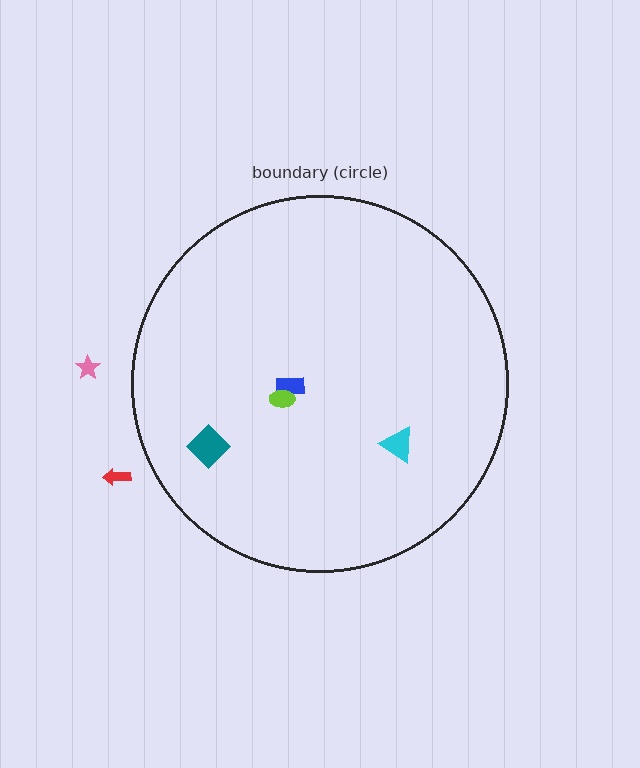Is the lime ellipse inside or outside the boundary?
Inside.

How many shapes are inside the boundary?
4 inside, 2 outside.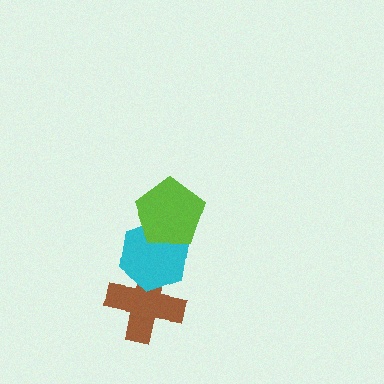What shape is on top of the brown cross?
The cyan hexagon is on top of the brown cross.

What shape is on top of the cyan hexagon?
The lime pentagon is on top of the cyan hexagon.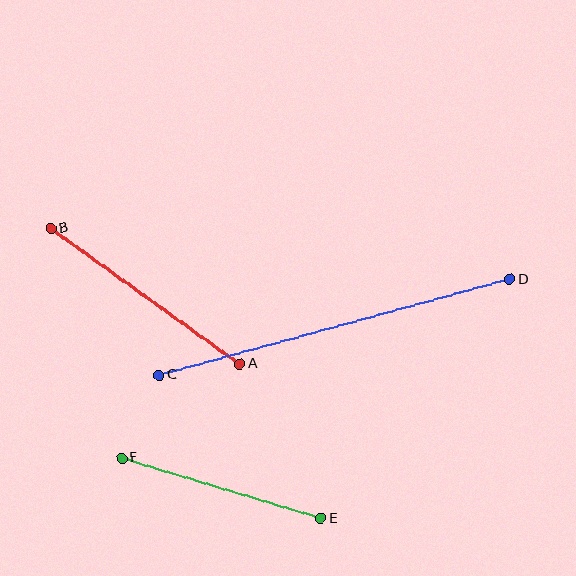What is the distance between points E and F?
The distance is approximately 207 pixels.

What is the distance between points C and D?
The distance is approximately 363 pixels.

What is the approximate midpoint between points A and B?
The midpoint is at approximately (145, 296) pixels.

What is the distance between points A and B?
The distance is approximately 233 pixels.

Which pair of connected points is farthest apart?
Points C and D are farthest apart.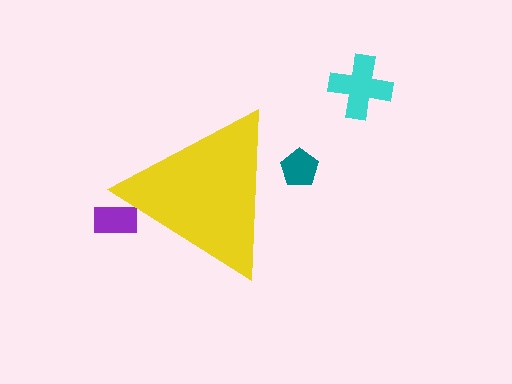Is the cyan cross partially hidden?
No, the cyan cross is fully visible.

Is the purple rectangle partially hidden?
Yes, the purple rectangle is partially hidden behind the yellow triangle.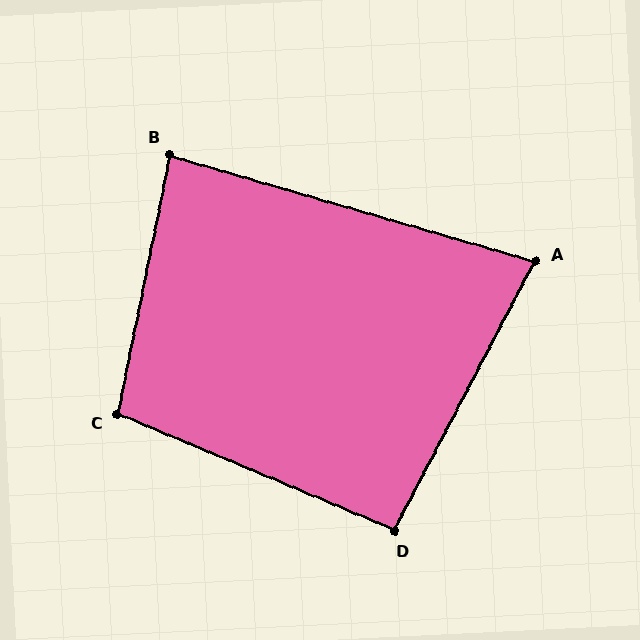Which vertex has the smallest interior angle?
A, at approximately 79 degrees.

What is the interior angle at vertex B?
Approximately 85 degrees (approximately right).